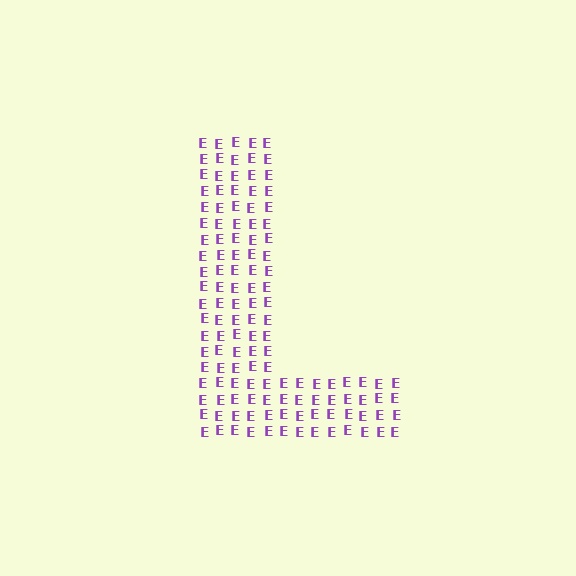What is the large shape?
The large shape is the letter L.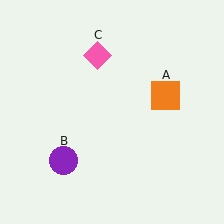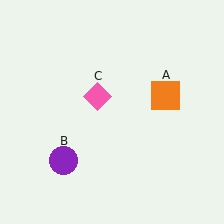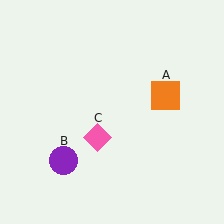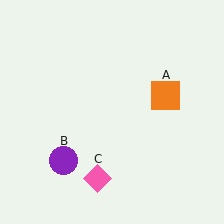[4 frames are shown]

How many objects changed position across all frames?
1 object changed position: pink diamond (object C).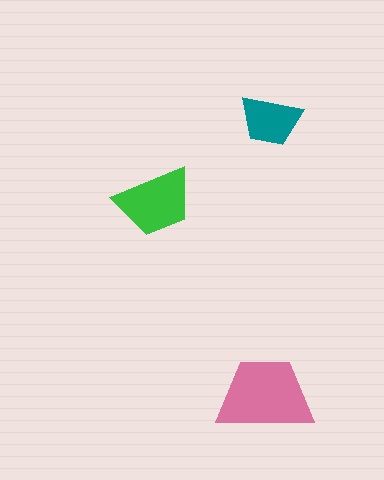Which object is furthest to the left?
The green trapezoid is leftmost.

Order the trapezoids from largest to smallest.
the pink one, the green one, the teal one.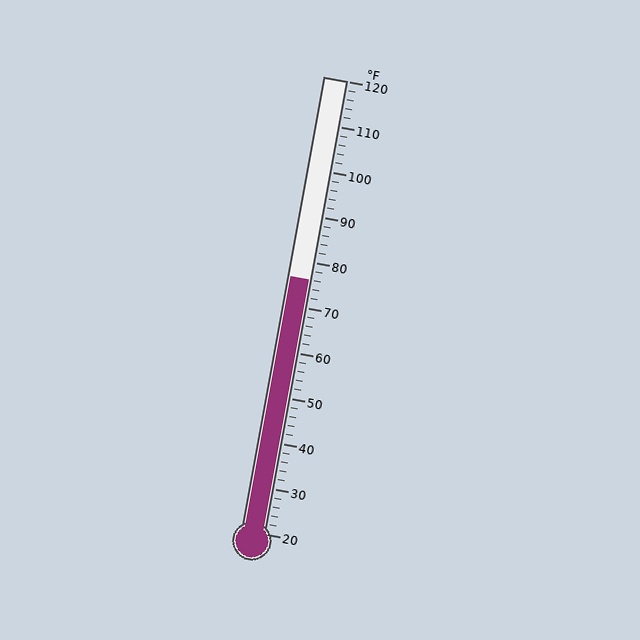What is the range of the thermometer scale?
The thermometer scale ranges from 20°F to 120°F.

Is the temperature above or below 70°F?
The temperature is above 70°F.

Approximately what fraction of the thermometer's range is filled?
The thermometer is filled to approximately 55% of its range.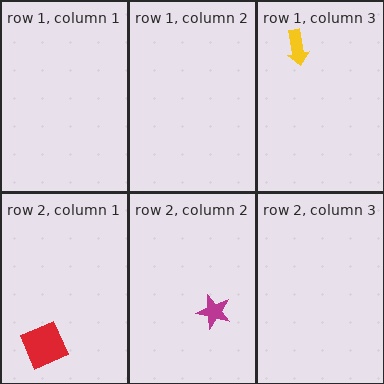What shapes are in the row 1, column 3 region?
The yellow arrow.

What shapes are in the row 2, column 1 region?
The red square.